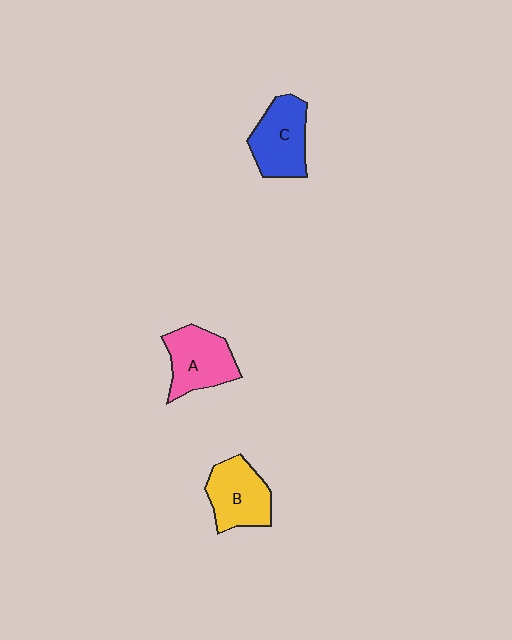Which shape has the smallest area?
Shape B (yellow).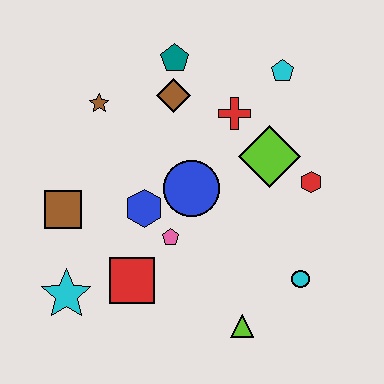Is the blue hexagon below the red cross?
Yes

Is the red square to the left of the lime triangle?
Yes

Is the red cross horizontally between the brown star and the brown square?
No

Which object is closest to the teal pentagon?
The brown diamond is closest to the teal pentagon.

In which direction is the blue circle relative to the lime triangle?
The blue circle is above the lime triangle.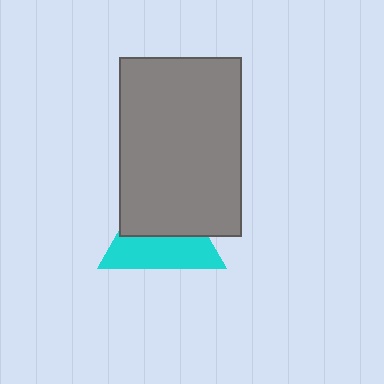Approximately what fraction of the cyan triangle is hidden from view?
Roughly 51% of the cyan triangle is hidden behind the gray rectangle.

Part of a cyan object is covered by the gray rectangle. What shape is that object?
It is a triangle.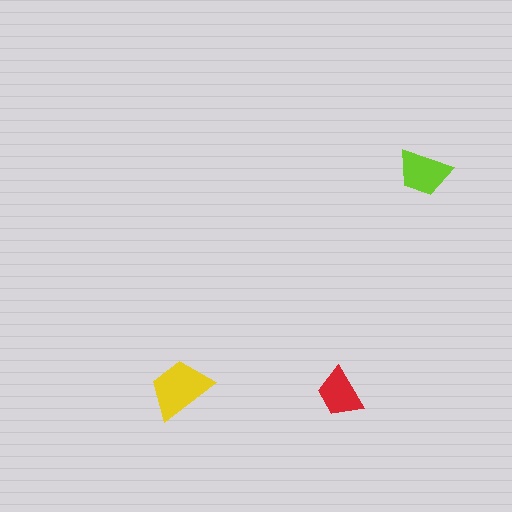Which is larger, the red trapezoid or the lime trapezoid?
The lime one.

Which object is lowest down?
The red trapezoid is bottommost.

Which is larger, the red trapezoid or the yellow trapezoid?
The yellow one.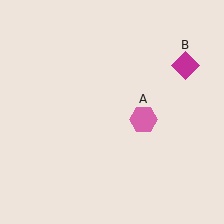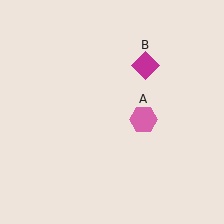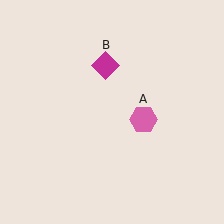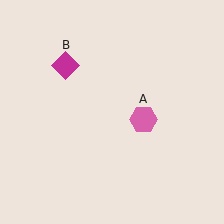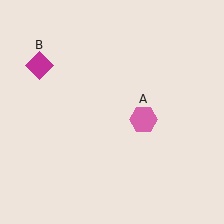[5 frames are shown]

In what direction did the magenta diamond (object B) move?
The magenta diamond (object B) moved left.